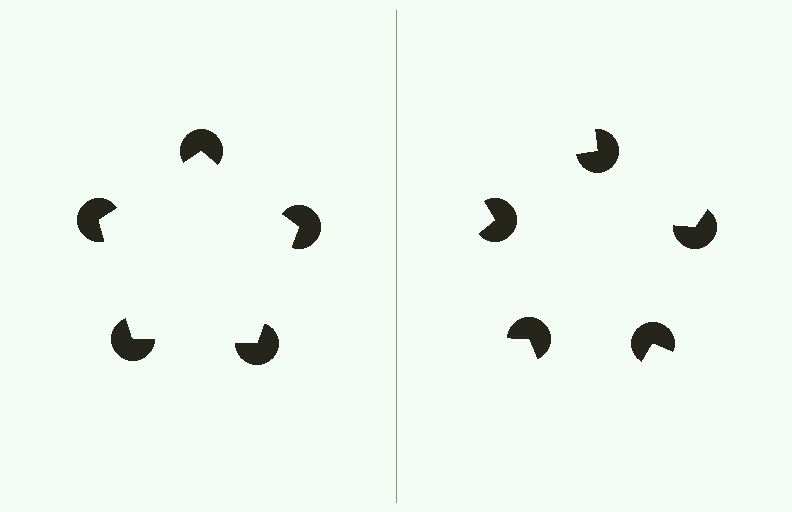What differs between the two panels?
The pac-man discs are positioned identically on both sides; only the wedge orientations differ. On the left they align to a pentagon; on the right they are misaligned.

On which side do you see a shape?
An illusory pentagon appears on the left side. On the right side the wedge cuts are rotated, so no coherent shape forms.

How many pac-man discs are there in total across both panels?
10 — 5 on each side.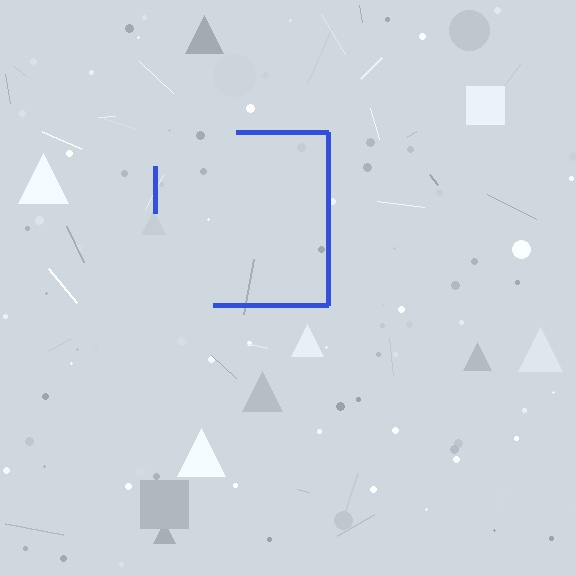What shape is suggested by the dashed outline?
The dashed outline suggests a square.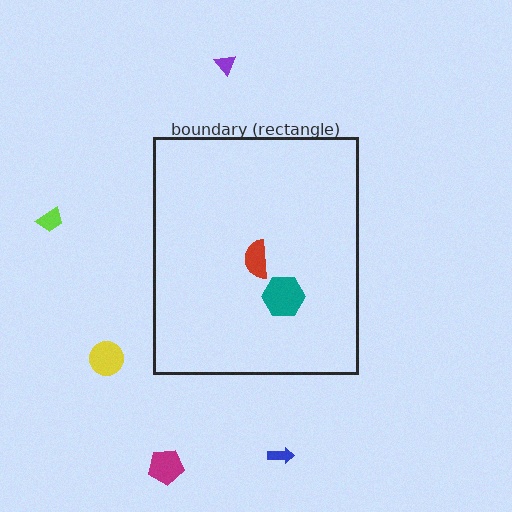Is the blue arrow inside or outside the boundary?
Outside.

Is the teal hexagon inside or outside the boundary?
Inside.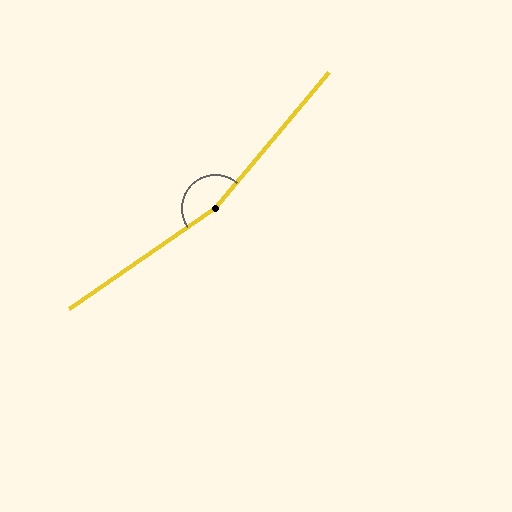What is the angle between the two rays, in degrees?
Approximately 164 degrees.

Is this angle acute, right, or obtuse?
It is obtuse.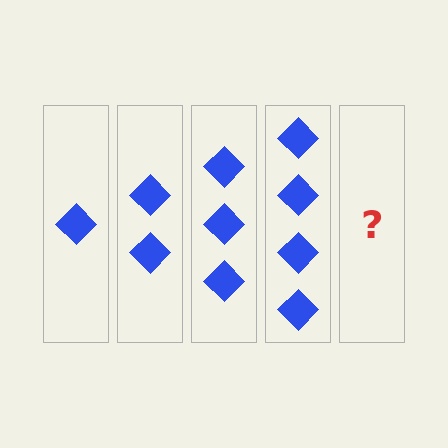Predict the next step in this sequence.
The next step is 5 diamonds.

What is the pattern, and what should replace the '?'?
The pattern is that each step adds one more diamond. The '?' should be 5 diamonds.